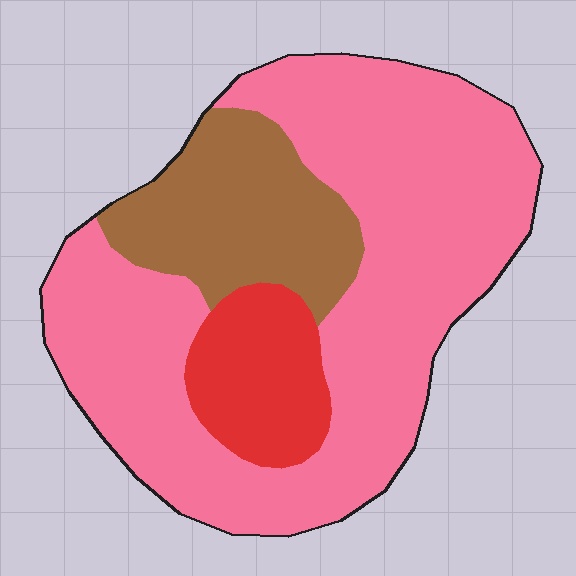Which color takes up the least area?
Red, at roughly 15%.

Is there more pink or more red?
Pink.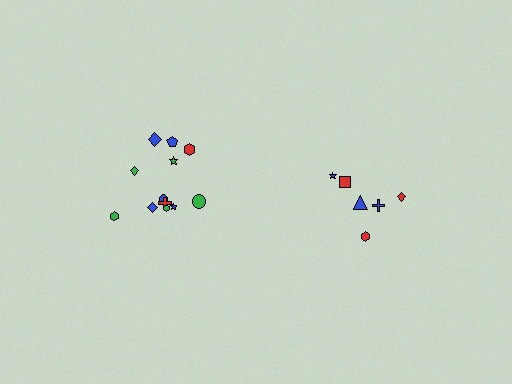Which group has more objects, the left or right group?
The left group.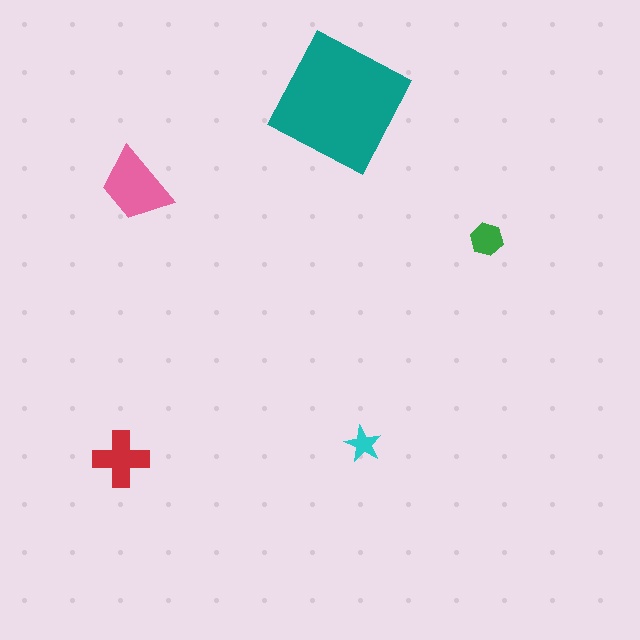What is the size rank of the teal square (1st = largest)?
1st.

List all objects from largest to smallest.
The teal square, the pink trapezoid, the red cross, the green hexagon, the cyan star.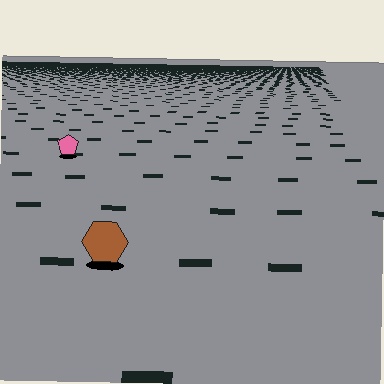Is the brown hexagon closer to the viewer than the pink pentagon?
Yes. The brown hexagon is closer — you can tell from the texture gradient: the ground texture is coarser near it.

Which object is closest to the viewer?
The brown hexagon is closest. The texture marks near it are larger and more spread out.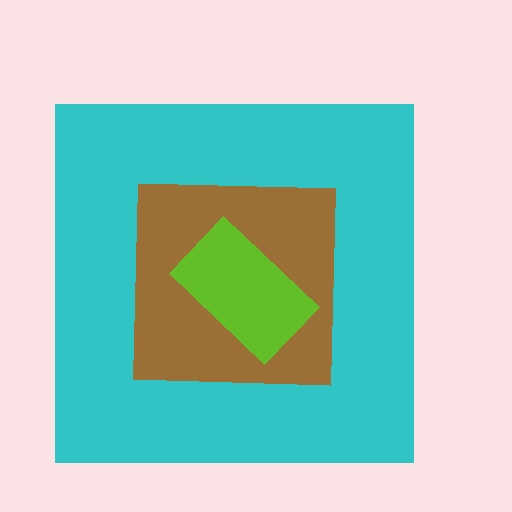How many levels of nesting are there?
3.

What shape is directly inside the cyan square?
The brown square.